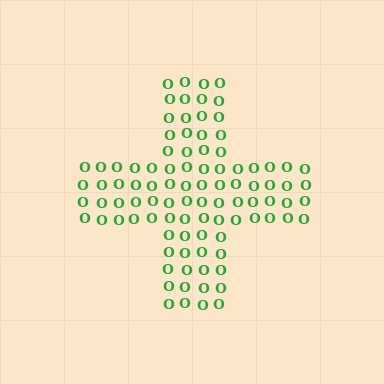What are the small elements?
The small elements are letter O's.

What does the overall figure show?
The overall figure shows a cross.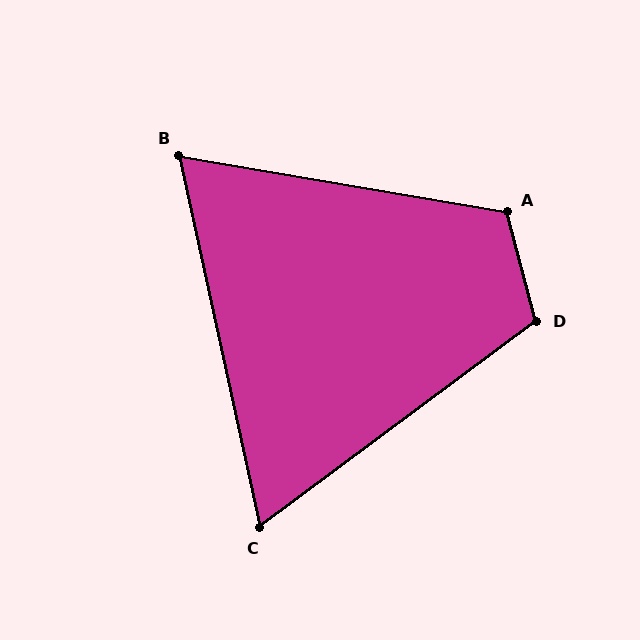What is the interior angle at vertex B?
Approximately 68 degrees (acute).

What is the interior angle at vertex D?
Approximately 112 degrees (obtuse).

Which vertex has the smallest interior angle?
C, at approximately 66 degrees.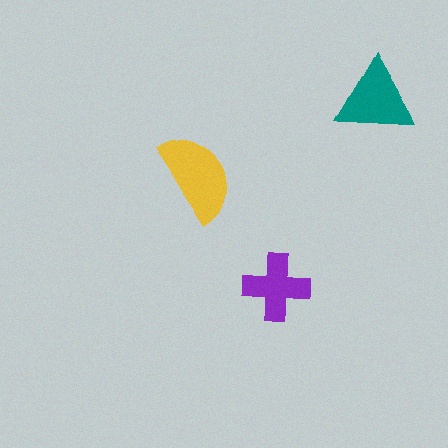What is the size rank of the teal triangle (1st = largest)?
2nd.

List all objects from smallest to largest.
The purple cross, the teal triangle, the yellow semicircle.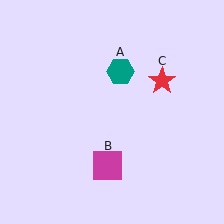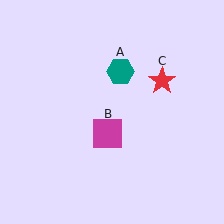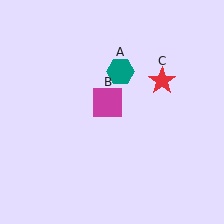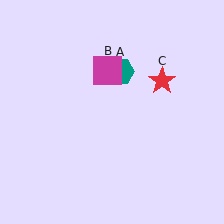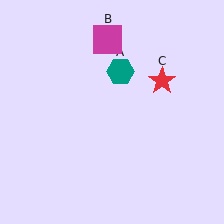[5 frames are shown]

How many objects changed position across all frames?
1 object changed position: magenta square (object B).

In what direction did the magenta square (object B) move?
The magenta square (object B) moved up.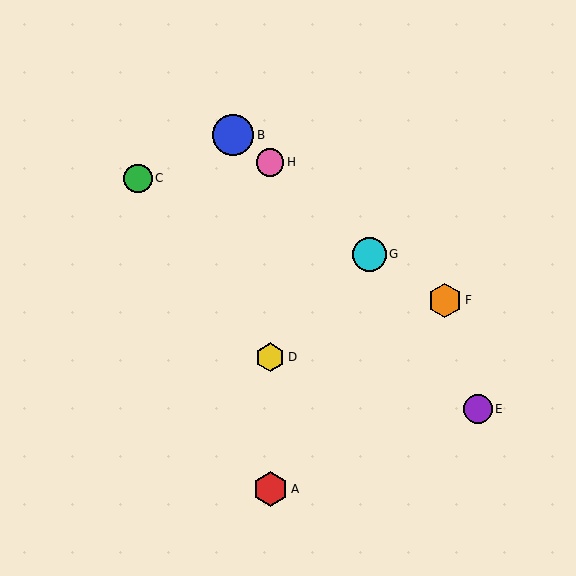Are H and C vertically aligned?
No, H is at x≈270 and C is at x≈138.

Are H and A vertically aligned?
Yes, both are at x≈270.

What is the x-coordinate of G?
Object G is at x≈369.